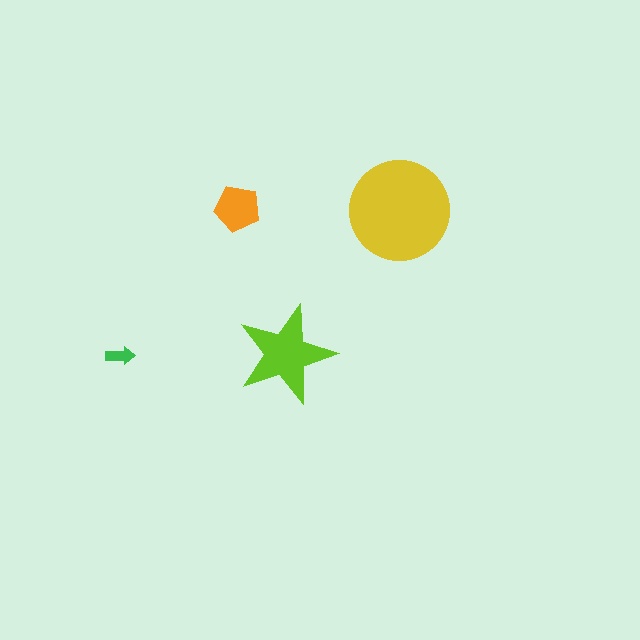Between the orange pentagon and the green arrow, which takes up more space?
The orange pentagon.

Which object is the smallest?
The green arrow.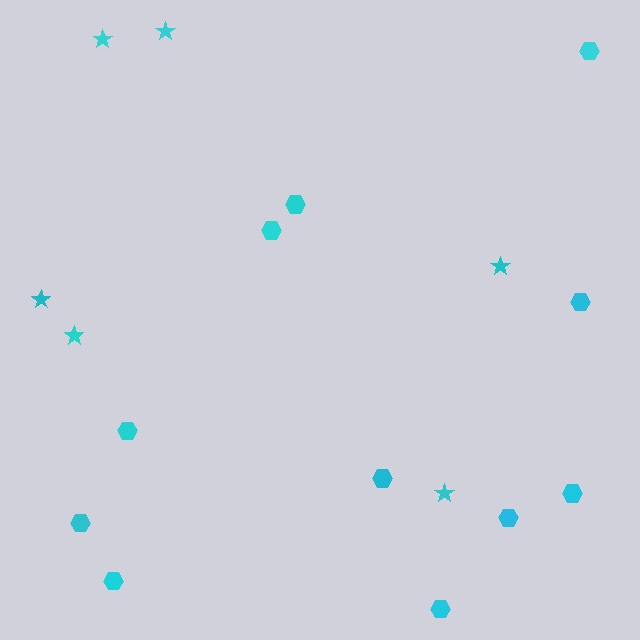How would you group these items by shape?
There are 2 groups: one group of hexagons (11) and one group of stars (6).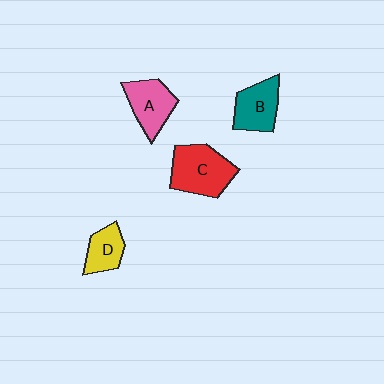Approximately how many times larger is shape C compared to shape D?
Approximately 1.8 times.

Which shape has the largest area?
Shape C (red).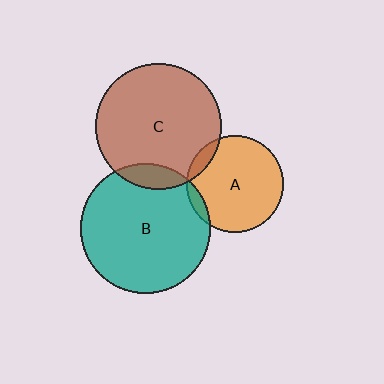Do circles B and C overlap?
Yes.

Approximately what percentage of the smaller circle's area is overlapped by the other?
Approximately 10%.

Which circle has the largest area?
Circle B (teal).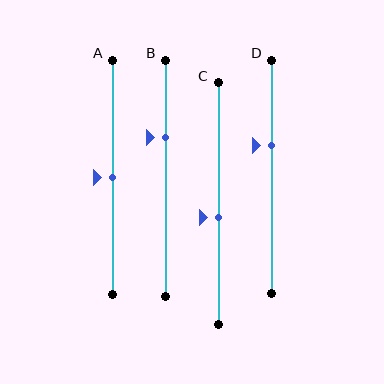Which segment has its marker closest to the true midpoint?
Segment A has its marker closest to the true midpoint.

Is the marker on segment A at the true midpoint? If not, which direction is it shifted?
Yes, the marker on segment A is at the true midpoint.